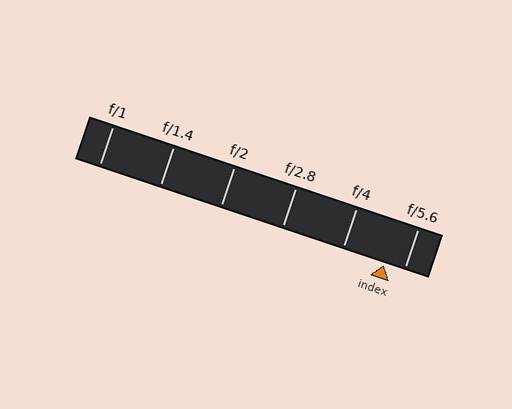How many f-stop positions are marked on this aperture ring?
There are 6 f-stop positions marked.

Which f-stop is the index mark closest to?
The index mark is closest to f/5.6.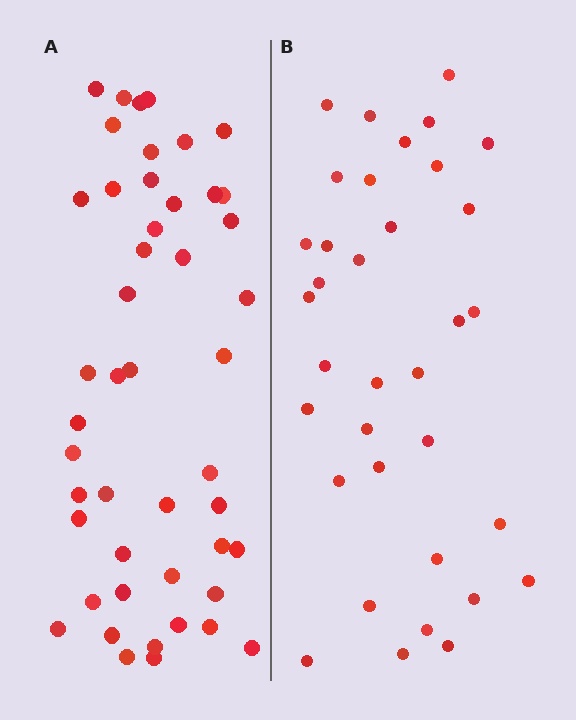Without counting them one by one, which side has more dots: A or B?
Region A (the left region) has more dots.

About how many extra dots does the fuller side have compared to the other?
Region A has roughly 12 or so more dots than region B.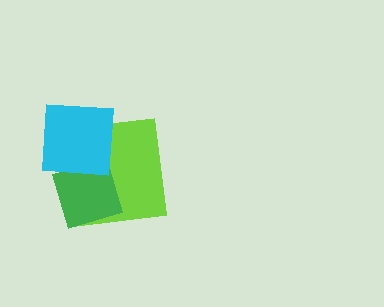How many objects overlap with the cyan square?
2 objects overlap with the cyan square.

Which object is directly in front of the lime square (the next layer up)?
The green diamond is directly in front of the lime square.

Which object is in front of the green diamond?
The cyan square is in front of the green diamond.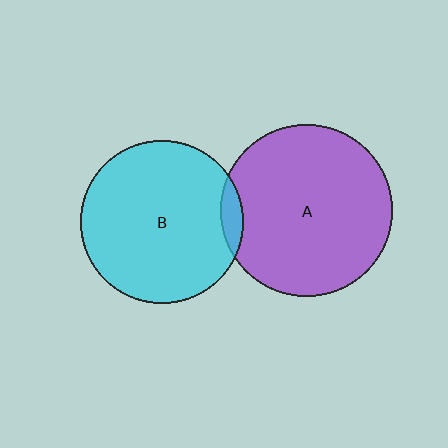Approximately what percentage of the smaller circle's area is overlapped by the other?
Approximately 5%.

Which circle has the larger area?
Circle A (purple).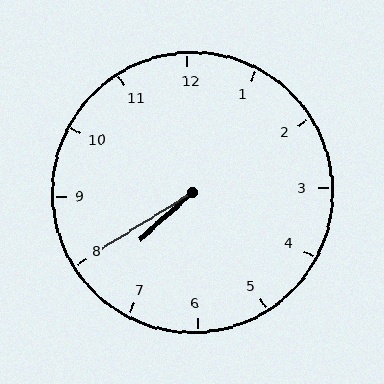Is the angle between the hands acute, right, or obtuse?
It is acute.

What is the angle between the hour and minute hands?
Approximately 10 degrees.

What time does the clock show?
7:40.